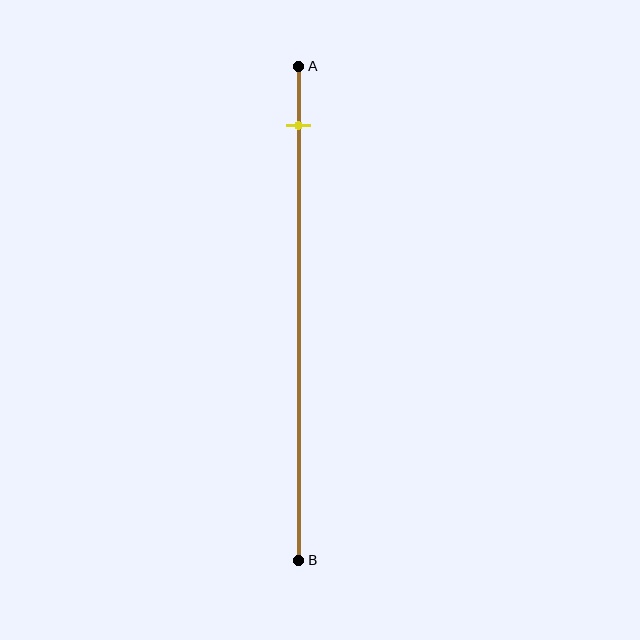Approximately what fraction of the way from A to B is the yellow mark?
The yellow mark is approximately 10% of the way from A to B.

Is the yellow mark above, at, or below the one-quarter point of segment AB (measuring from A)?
The yellow mark is above the one-quarter point of segment AB.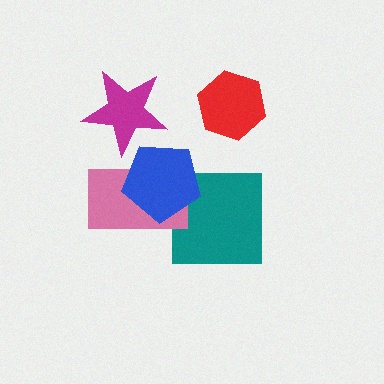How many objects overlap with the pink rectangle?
2 objects overlap with the pink rectangle.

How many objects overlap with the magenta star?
0 objects overlap with the magenta star.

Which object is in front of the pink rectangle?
The blue pentagon is in front of the pink rectangle.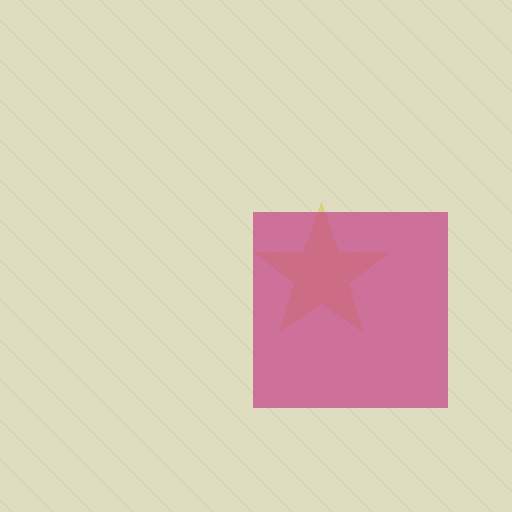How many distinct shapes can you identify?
There are 2 distinct shapes: a yellow star, a magenta square.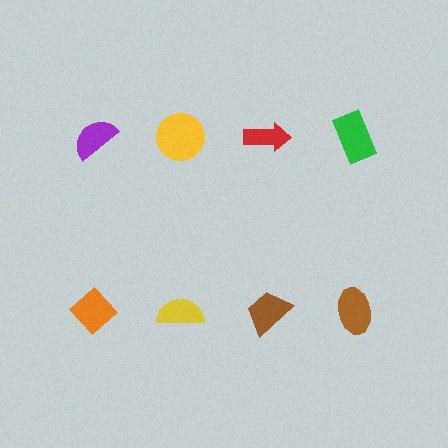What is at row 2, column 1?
An orange diamond.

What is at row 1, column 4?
A green rectangle.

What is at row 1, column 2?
A yellow circle.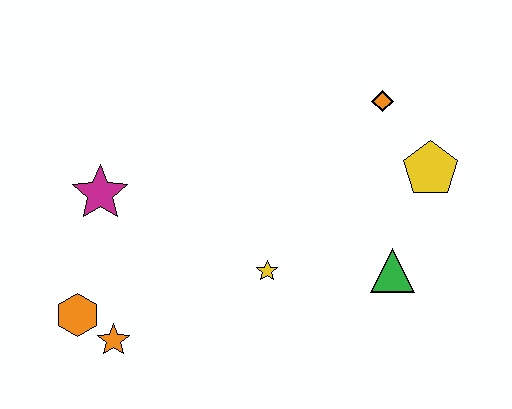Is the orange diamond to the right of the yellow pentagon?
No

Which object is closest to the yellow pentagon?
The orange diamond is closest to the yellow pentagon.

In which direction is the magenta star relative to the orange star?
The magenta star is above the orange star.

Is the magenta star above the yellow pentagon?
No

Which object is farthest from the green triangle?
The orange hexagon is farthest from the green triangle.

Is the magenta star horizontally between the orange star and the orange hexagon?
Yes